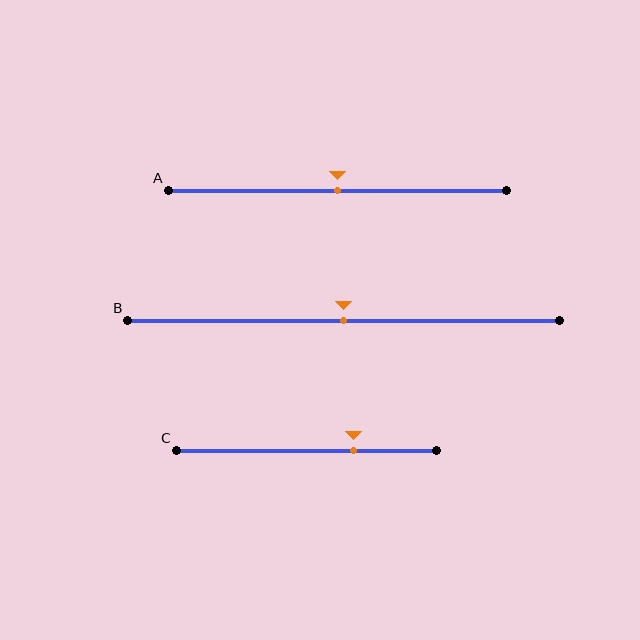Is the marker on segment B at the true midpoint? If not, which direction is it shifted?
Yes, the marker on segment B is at the true midpoint.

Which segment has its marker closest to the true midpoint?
Segment A has its marker closest to the true midpoint.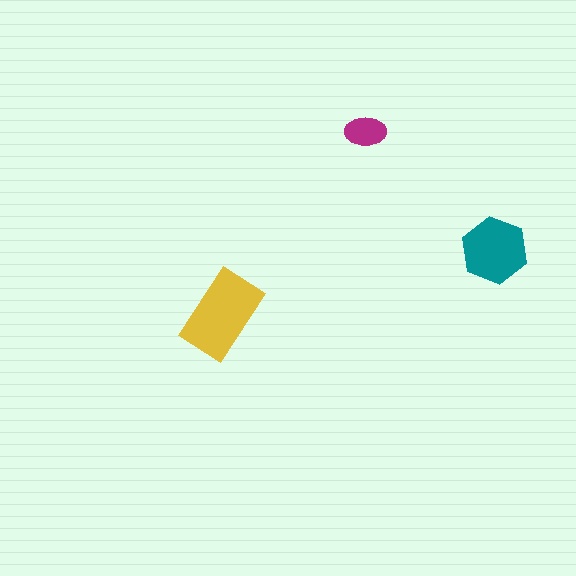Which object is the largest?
The yellow rectangle.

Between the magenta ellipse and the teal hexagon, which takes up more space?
The teal hexagon.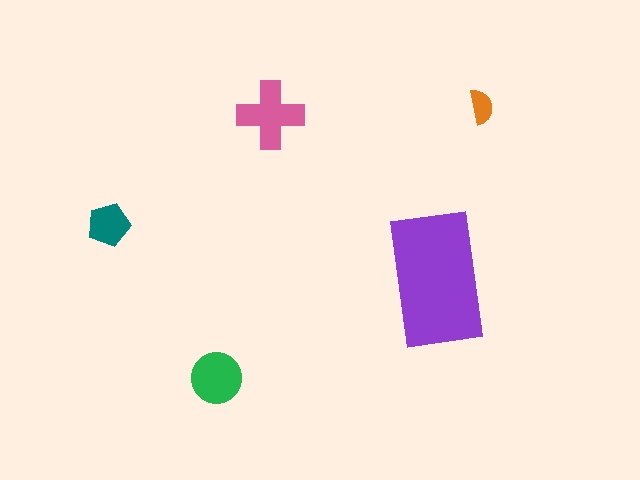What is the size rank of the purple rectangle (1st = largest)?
1st.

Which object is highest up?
The orange semicircle is topmost.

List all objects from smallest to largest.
The orange semicircle, the teal pentagon, the green circle, the pink cross, the purple rectangle.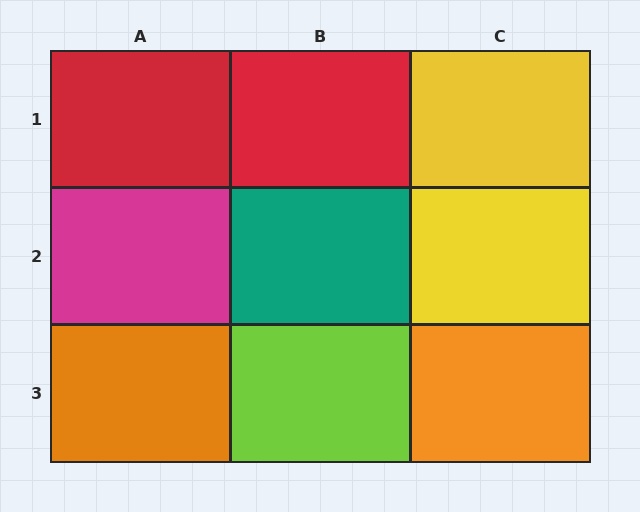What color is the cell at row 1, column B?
Red.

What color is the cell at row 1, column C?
Yellow.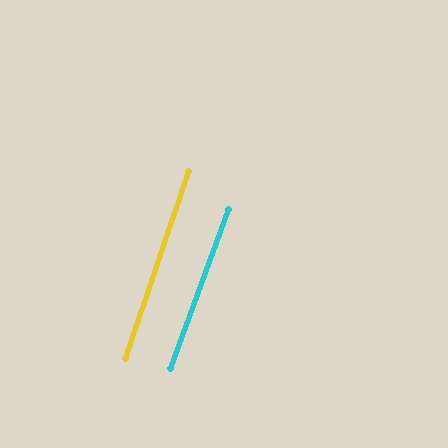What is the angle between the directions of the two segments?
Approximately 2 degrees.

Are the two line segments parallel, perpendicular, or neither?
Parallel — their directions differ by only 1.6°.